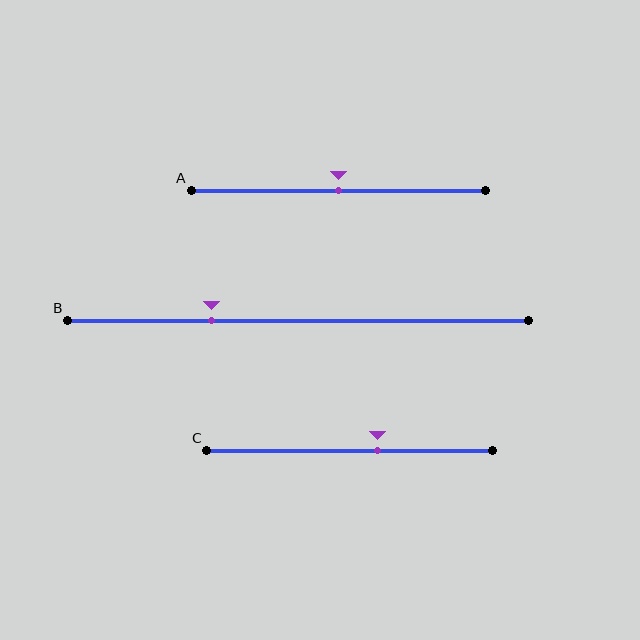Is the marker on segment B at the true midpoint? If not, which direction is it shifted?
No, the marker on segment B is shifted to the left by about 19% of the segment length.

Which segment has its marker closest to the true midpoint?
Segment A has its marker closest to the true midpoint.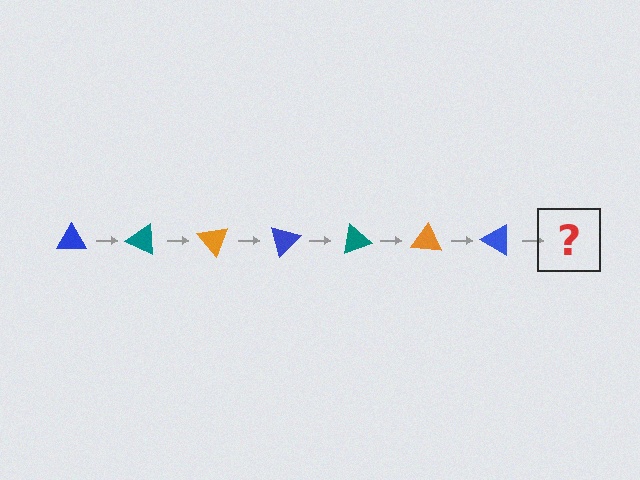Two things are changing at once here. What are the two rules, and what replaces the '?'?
The two rules are that it rotates 25 degrees each step and the color cycles through blue, teal, and orange. The '?' should be a teal triangle, rotated 175 degrees from the start.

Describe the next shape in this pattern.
It should be a teal triangle, rotated 175 degrees from the start.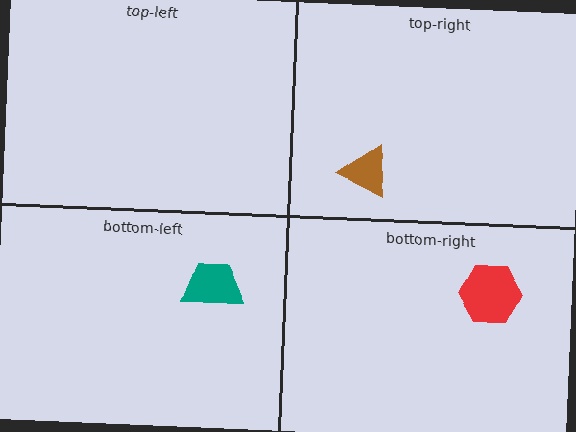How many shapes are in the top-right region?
1.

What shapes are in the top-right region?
The brown triangle.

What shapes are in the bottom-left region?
The teal trapezoid.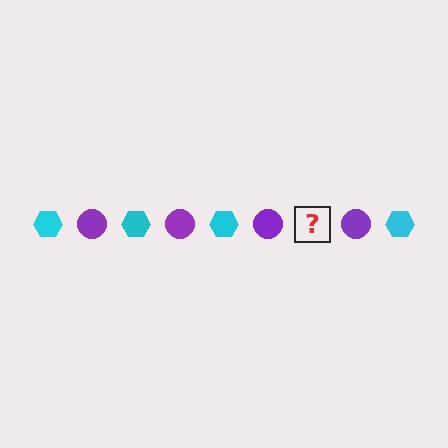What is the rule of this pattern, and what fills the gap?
The rule is that the pattern alternates between cyan hexagon and purple circle. The gap should be filled with a cyan hexagon.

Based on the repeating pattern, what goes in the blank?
The blank should be a cyan hexagon.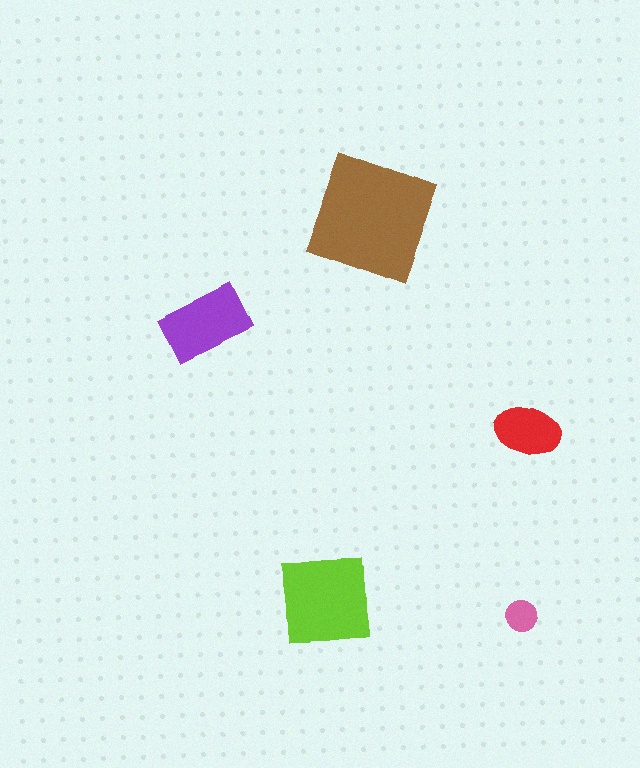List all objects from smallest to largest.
The pink circle, the red ellipse, the purple rectangle, the lime square, the brown square.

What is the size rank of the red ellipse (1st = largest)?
4th.